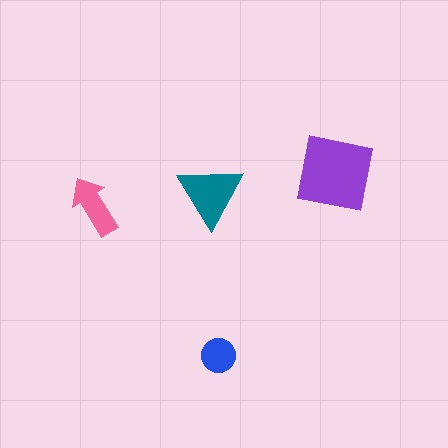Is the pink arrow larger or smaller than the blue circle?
Larger.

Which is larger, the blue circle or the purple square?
The purple square.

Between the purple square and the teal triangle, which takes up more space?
The purple square.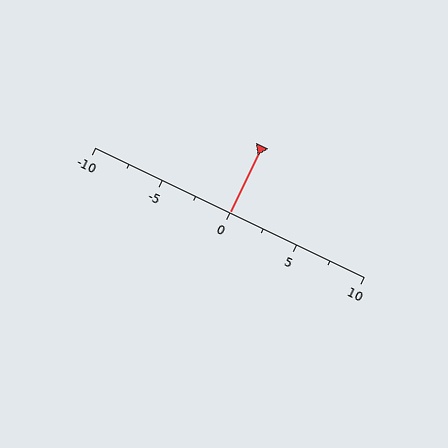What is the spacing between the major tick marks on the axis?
The major ticks are spaced 5 apart.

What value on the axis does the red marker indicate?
The marker indicates approximately 0.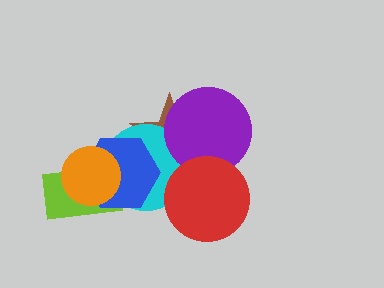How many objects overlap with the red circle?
3 objects overlap with the red circle.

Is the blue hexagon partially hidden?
Yes, it is partially covered by another shape.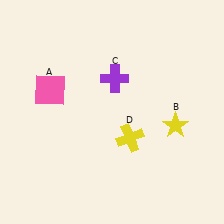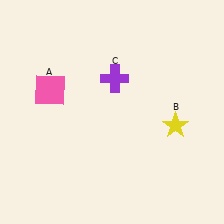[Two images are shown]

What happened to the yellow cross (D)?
The yellow cross (D) was removed in Image 2. It was in the bottom-right area of Image 1.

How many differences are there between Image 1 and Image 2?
There is 1 difference between the two images.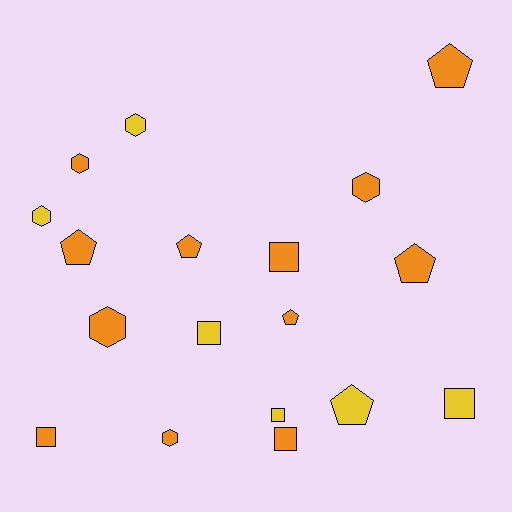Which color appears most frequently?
Orange, with 12 objects.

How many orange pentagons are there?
There are 5 orange pentagons.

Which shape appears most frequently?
Pentagon, with 6 objects.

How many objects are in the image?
There are 18 objects.